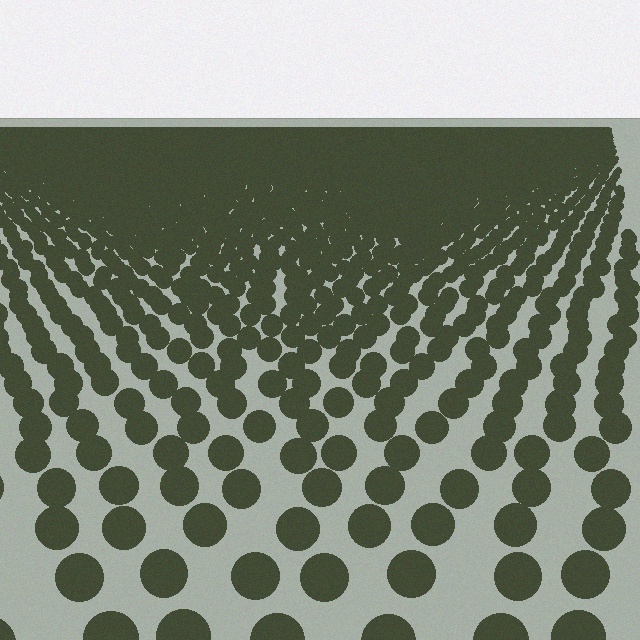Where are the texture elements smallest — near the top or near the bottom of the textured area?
Near the top.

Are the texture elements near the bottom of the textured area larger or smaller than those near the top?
Larger. Near the bottom, elements are closer to the viewer and appear at a bigger on-screen size.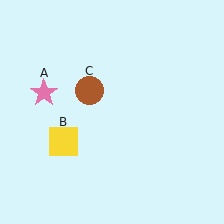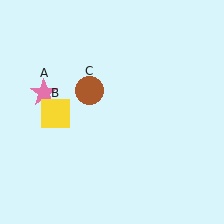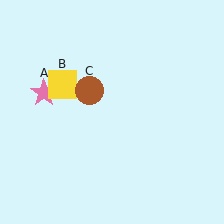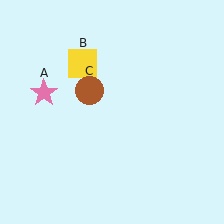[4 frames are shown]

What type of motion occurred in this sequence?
The yellow square (object B) rotated clockwise around the center of the scene.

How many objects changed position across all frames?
1 object changed position: yellow square (object B).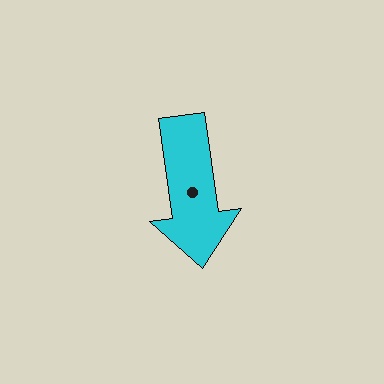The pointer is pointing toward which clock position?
Roughly 6 o'clock.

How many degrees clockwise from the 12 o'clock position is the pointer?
Approximately 172 degrees.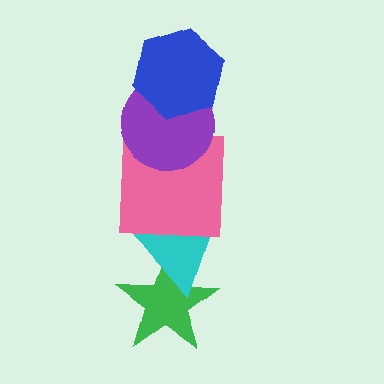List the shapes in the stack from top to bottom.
From top to bottom: the blue hexagon, the purple circle, the pink square, the cyan triangle, the green star.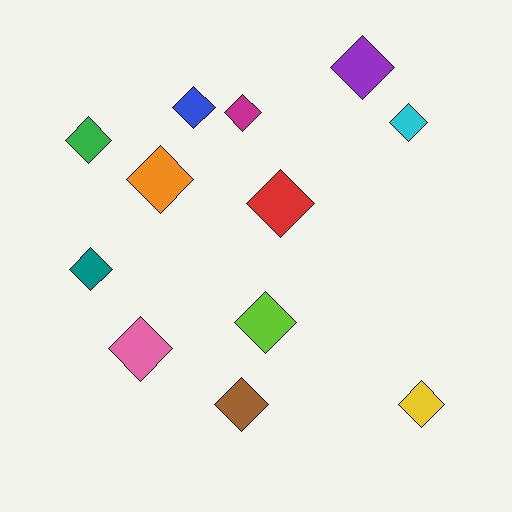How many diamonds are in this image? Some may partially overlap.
There are 12 diamonds.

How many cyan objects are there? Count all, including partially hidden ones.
There is 1 cyan object.